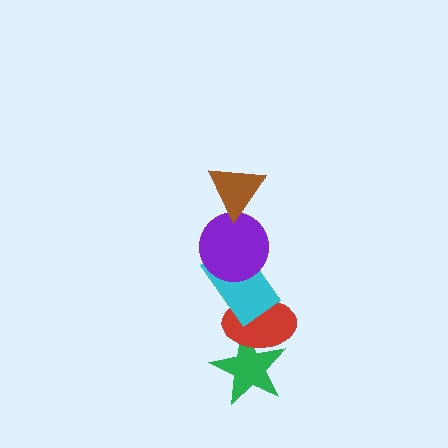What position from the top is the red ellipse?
The red ellipse is 4th from the top.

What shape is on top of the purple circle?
The brown triangle is on top of the purple circle.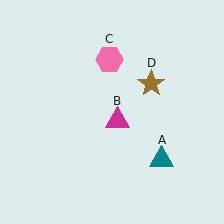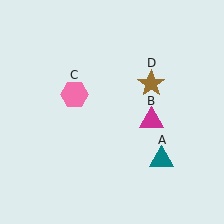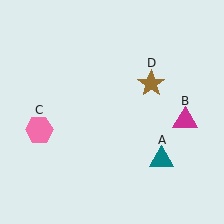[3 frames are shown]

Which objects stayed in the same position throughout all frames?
Teal triangle (object A) and brown star (object D) remained stationary.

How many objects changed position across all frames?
2 objects changed position: magenta triangle (object B), pink hexagon (object C).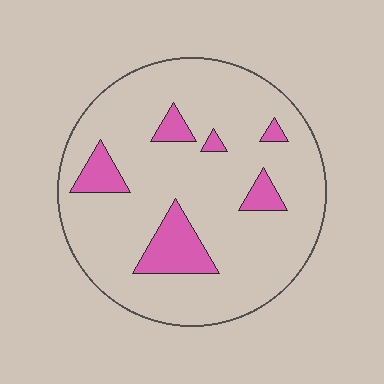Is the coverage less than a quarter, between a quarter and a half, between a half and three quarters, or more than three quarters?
Less than a quarter.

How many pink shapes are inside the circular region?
6.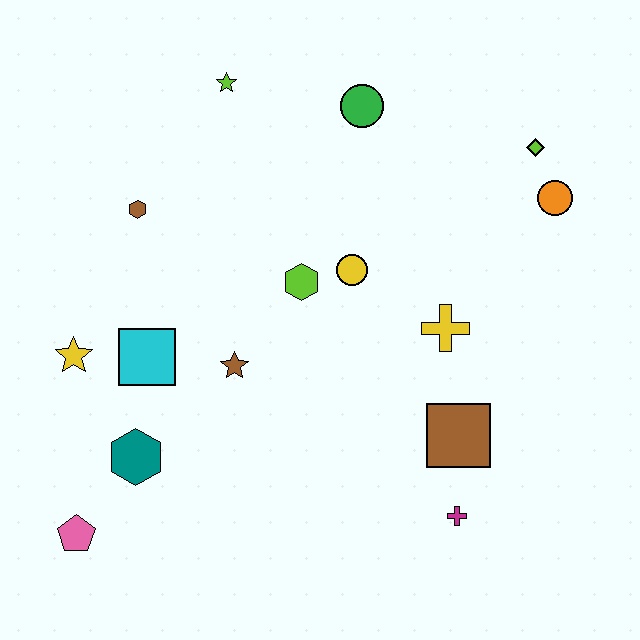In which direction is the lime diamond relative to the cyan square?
The lime diamond is to the right of the cyan square.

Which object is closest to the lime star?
The green circle is closest to the lime star.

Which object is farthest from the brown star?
The lime diamond is farthest from the brown star.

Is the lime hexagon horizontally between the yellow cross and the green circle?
No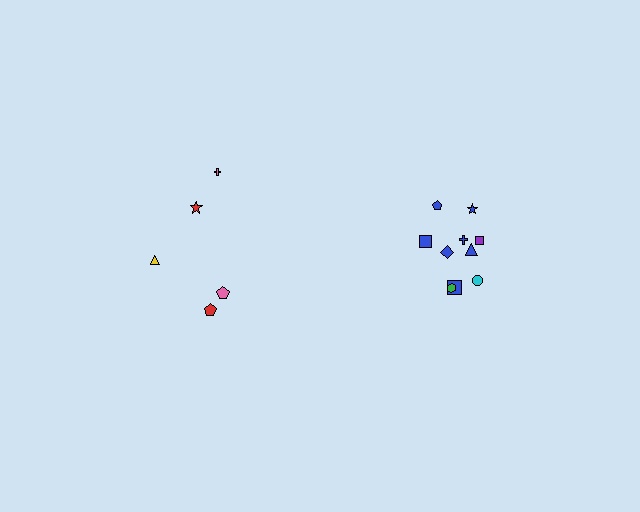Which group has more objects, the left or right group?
The right group.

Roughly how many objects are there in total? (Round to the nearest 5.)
Roughly 15 objects in total.